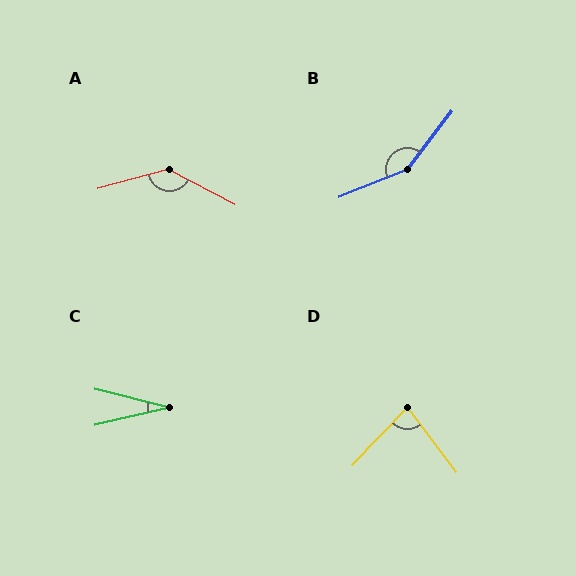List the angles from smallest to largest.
C (27°), D (80°), A (137°), B (150°).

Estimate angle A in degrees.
Approximately 137 degrees.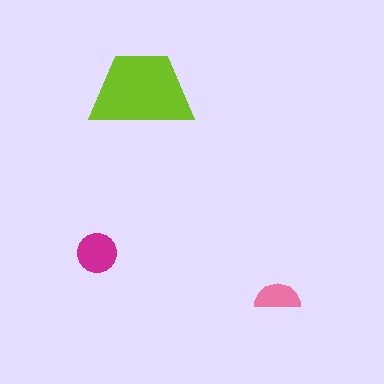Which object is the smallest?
The pink semicircle.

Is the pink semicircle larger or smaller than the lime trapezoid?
Smaller.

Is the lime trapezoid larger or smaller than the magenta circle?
Larger.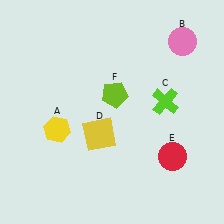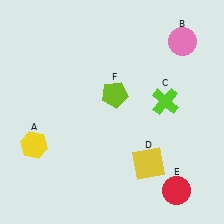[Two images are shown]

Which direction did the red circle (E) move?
The red circle (E) moved down.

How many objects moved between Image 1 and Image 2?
3 objects moved between the two images.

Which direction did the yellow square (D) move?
The yellow square (D) moved right.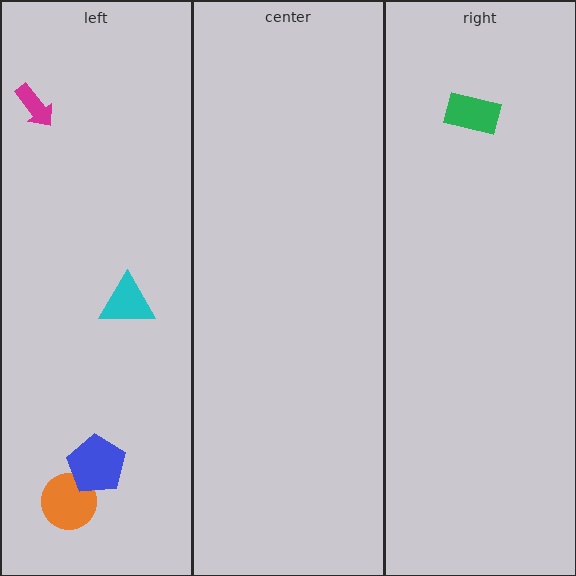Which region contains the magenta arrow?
The left region.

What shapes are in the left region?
The cyan triangle, the orange circle, the blue pentagon, the magenta arrow.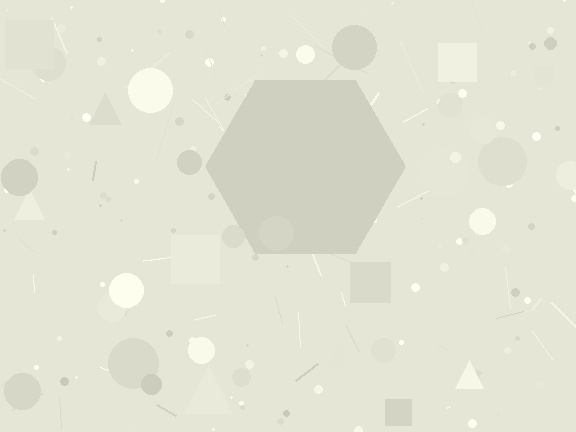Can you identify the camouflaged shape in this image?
The camouflaged shape is a hexagon.